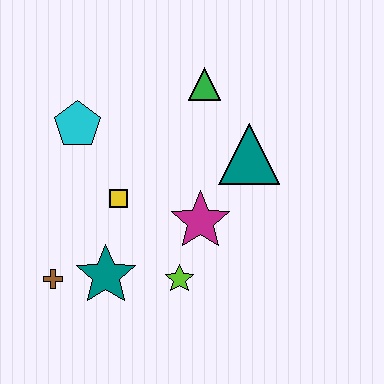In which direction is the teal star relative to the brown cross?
The teal star is to the right of the brown cross.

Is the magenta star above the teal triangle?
No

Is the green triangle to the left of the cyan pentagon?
No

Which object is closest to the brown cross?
The teal star is closest to the brown cross.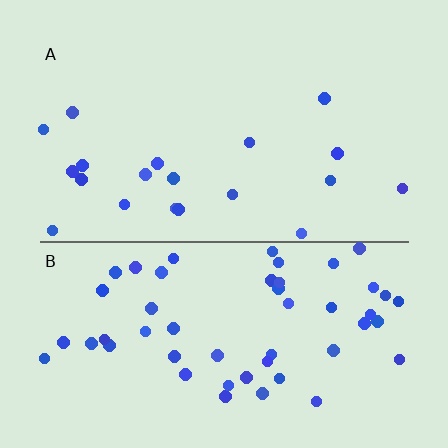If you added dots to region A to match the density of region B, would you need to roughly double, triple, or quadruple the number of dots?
Approximately triple.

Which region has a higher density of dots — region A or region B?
B (the bottom).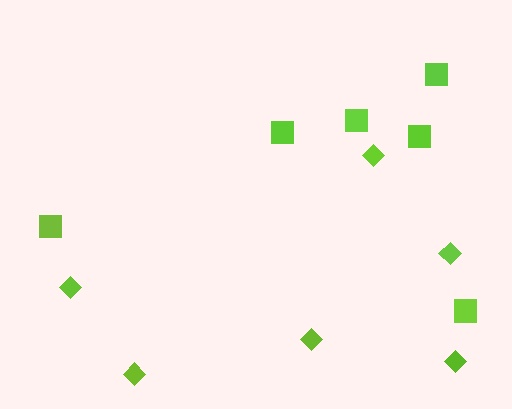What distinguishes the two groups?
There are 2 groups: one group of squares (6) and one group of diamonds (6).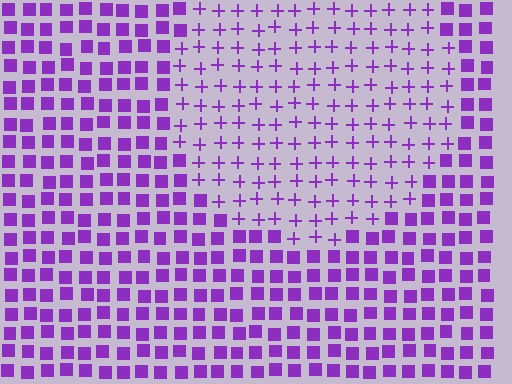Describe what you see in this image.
The image is filled with small purple elements arranged in a uniform grid. A circle-shaped region contains plus signs, while the surrounding area contains squares. The boundary is defined purely by the change in element shape.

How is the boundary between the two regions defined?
The boundary is defined by a change in element shape: plus signs inside vs. squares outside. All elements share the same color and spacing.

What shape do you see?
I see a circle.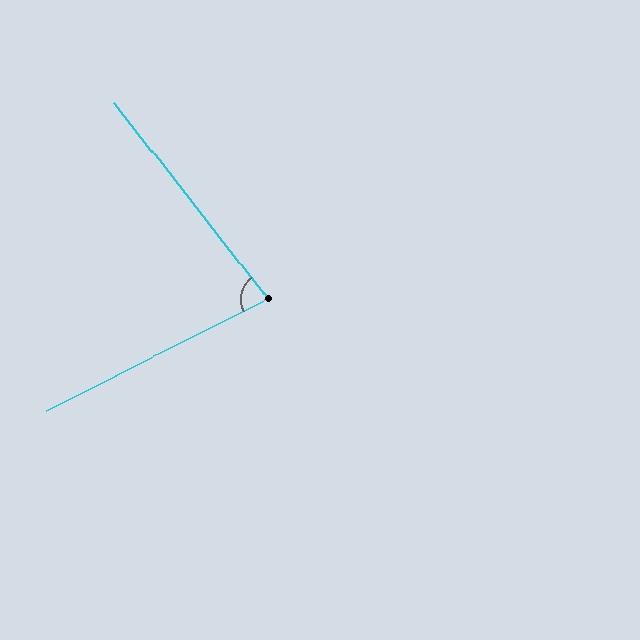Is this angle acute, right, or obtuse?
It is acute.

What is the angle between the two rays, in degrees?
Approximately 79 degrees.